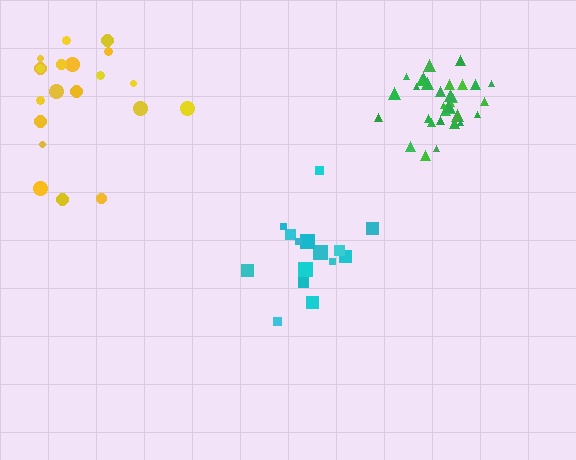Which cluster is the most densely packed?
Green.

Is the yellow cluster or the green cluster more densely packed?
Green.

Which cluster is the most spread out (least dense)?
Yellow.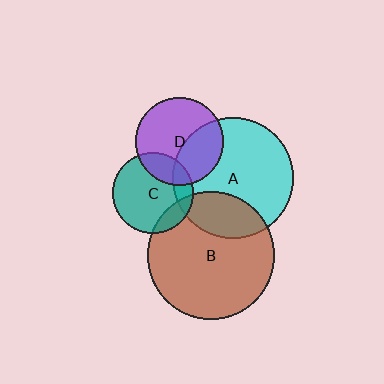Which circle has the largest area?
Circle B (brown).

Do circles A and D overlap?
Yes.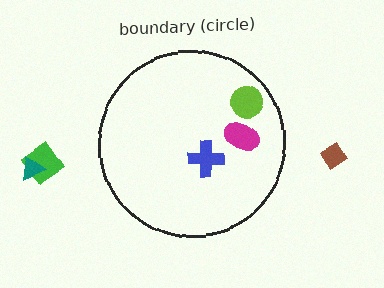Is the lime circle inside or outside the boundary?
Inside.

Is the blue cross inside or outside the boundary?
Inside.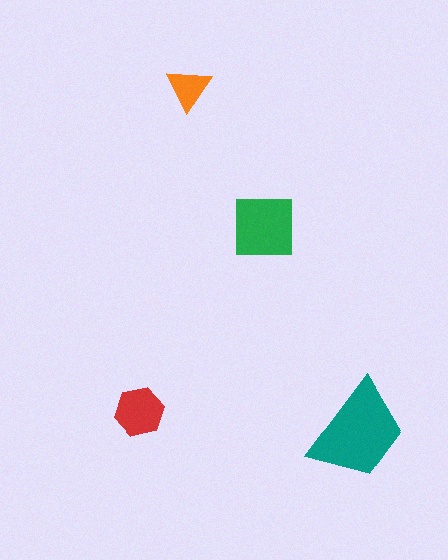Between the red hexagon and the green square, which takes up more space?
The green square.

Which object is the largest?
The teal trapezoid.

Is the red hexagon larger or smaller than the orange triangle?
Larger.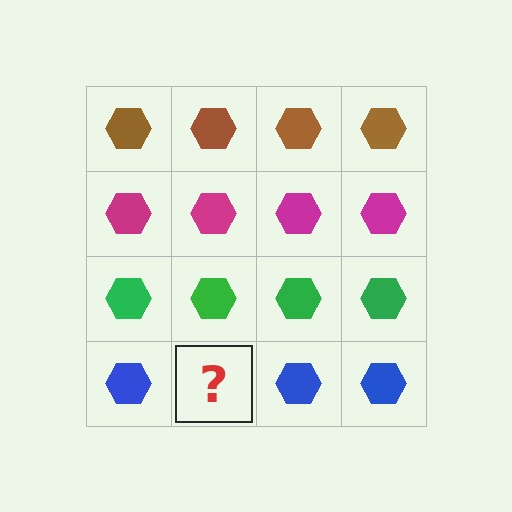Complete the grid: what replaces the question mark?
The question mark should be replaced with a blue hexagon.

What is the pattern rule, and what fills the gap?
The rule is that each row has a consistent color. The gap should be filled with a blue hexagon.